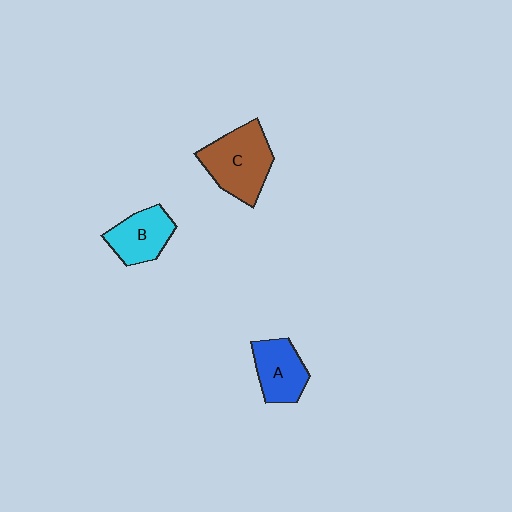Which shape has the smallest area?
Shape A (blue).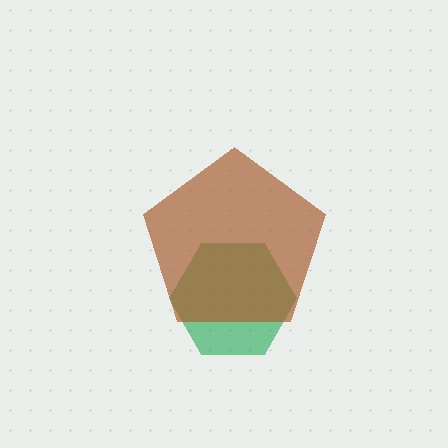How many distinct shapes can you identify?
There are 2 distinct shapes: a green hexagon, a brown pentagon.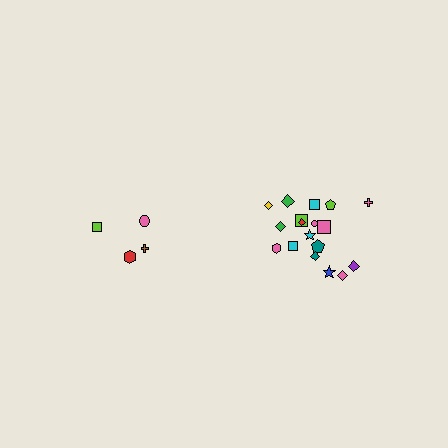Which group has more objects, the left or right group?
The right group.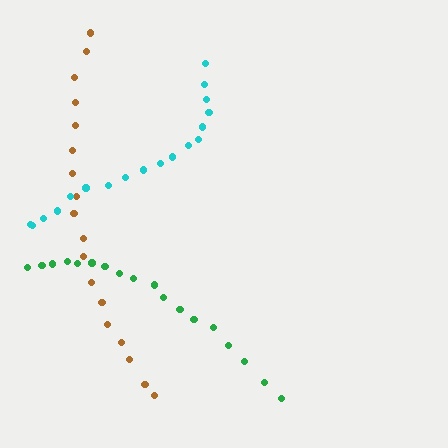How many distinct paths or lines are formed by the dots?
There are 3 distinct paths.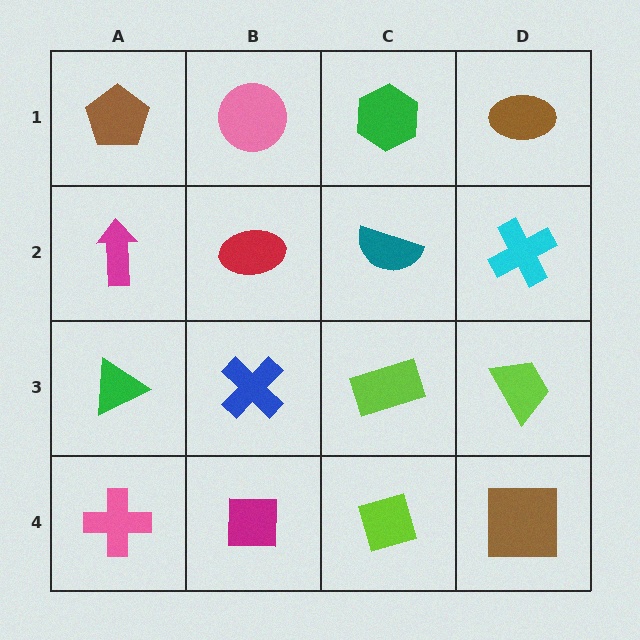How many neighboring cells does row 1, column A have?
2.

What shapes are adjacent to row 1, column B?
A red ellipse (row 2, column B), a brown pentagon (row 1, column A), a green hexagon (row 1, column C).